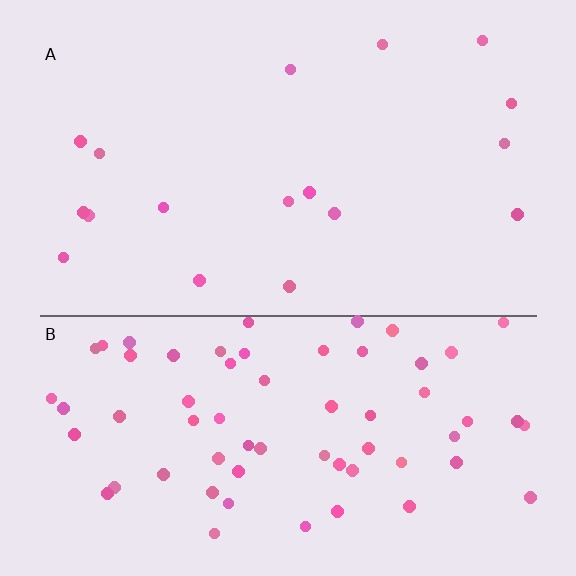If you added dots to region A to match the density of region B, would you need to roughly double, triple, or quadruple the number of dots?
Approximately quadruple.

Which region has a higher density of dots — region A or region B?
B (the bottom).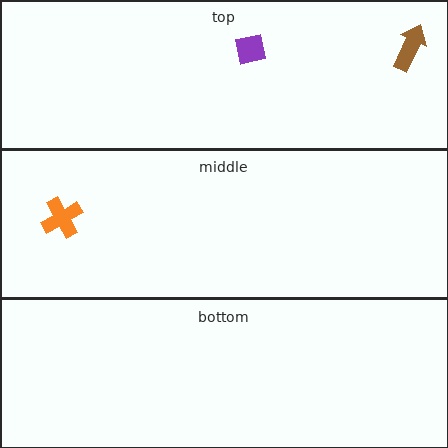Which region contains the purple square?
The top region.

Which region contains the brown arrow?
The top region.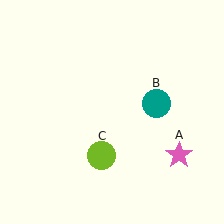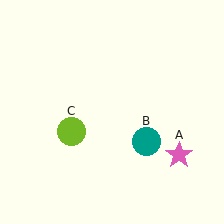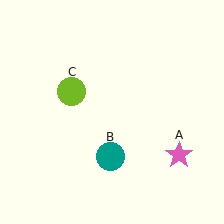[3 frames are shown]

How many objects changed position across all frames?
2 objects changed position: teal circle (object B), lime circle (object C).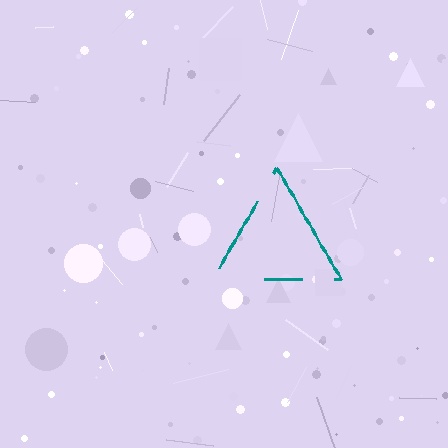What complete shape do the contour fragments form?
The contour fragments form a triangle.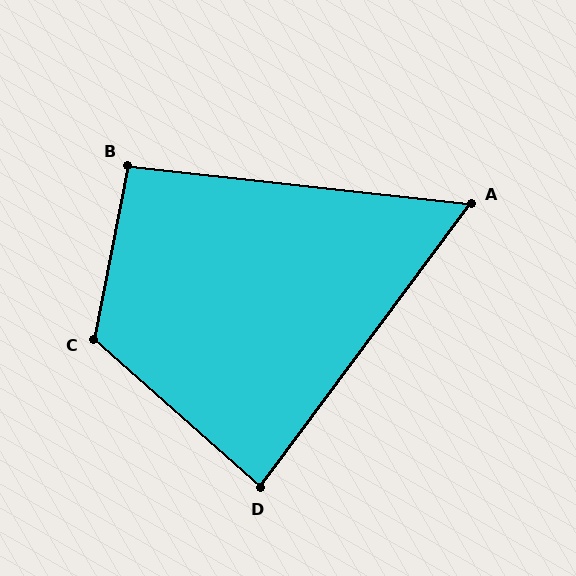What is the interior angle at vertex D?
Approximately 85 degrees (approximately right).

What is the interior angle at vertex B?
Approximately 95 degrees (approximately right).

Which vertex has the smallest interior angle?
A, at approximately 60 degrees.